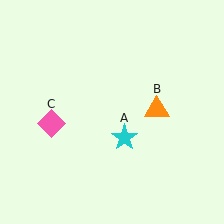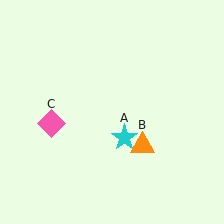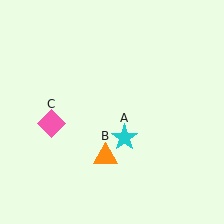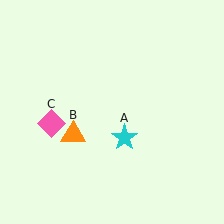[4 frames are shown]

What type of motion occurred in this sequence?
The orange triangle (object B) rotated clockwise around the center of the scene.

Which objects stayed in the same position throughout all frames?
Cyan star (object A) and pink diamond (object C) remained stationary.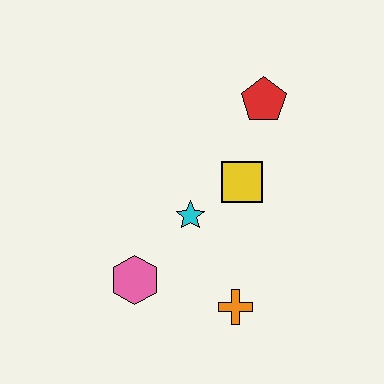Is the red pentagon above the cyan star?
Yes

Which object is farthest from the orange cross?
The red pentagon is farthest from the orange cross.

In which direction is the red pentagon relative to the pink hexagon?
The red pentagon is above the pink hexagon.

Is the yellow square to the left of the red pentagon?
Yes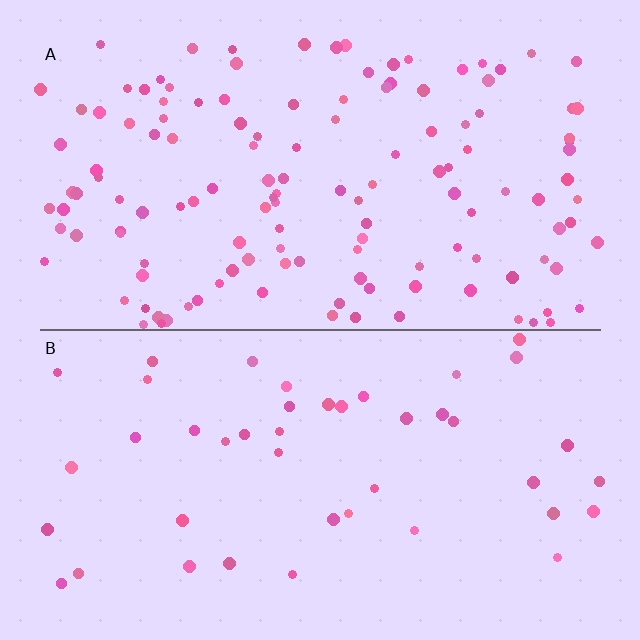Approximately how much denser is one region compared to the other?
Approximately 3.1× — region A over region B.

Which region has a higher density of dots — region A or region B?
A (the top).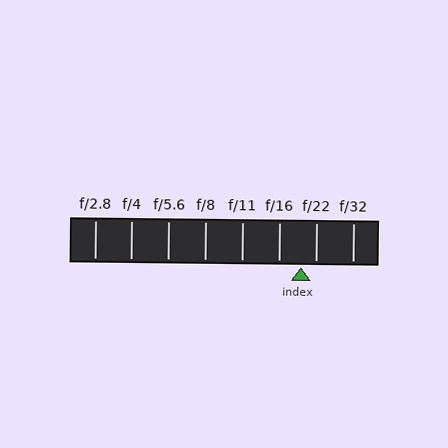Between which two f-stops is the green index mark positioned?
The index mark is between f/16 and f/22.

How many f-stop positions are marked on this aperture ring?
There are 8 f-stop positions marked.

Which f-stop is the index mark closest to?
The index mark is closest to f/22.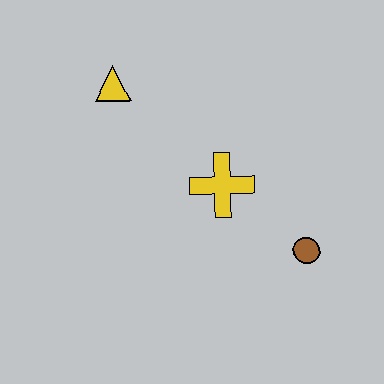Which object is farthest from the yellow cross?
The yellow triangle is farthest from the yellow cross.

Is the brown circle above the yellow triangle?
No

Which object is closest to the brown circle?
The yellow cross is closest to the brown circle.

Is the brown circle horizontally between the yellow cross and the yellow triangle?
No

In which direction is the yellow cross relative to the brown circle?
The yellow cross is to the left of the brown circle.